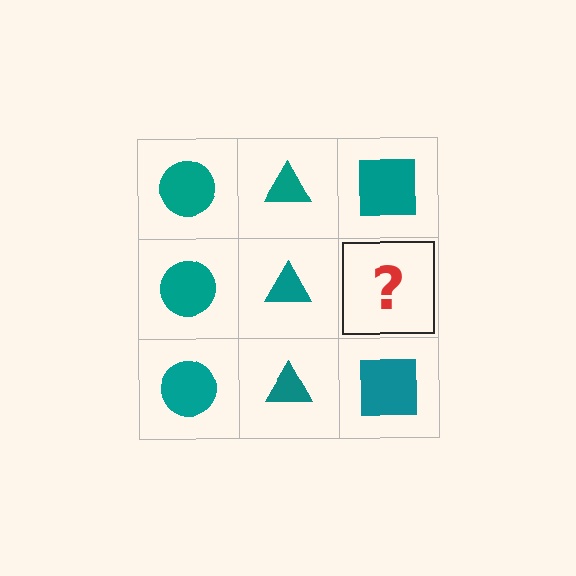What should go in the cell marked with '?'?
The missing cell should contain a teal square.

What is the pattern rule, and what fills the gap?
The rule is that each column has a consistent shape. The gap should be filled with a teal square.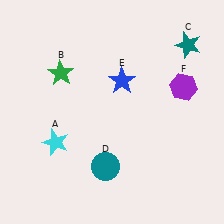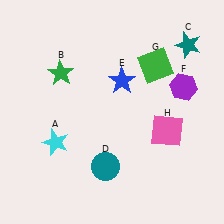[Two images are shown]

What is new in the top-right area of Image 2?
A green square (G) was added in the top-right area of Image 2.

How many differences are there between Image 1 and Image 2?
There are 2 differences between the two images.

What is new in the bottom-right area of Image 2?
A pink square (H) was added in the bottom-right area of Image 2.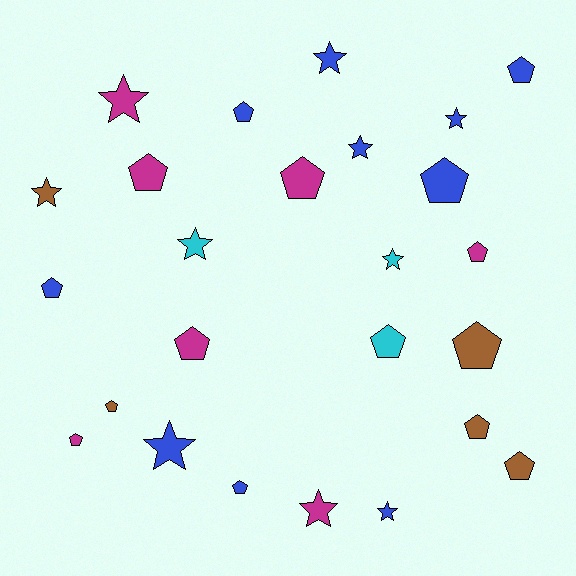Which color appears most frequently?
Blue, with 10 objects.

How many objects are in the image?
There are 25 objects.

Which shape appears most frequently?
Pentagon, with 15 objects.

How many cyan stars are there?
There are 2 cyan stars.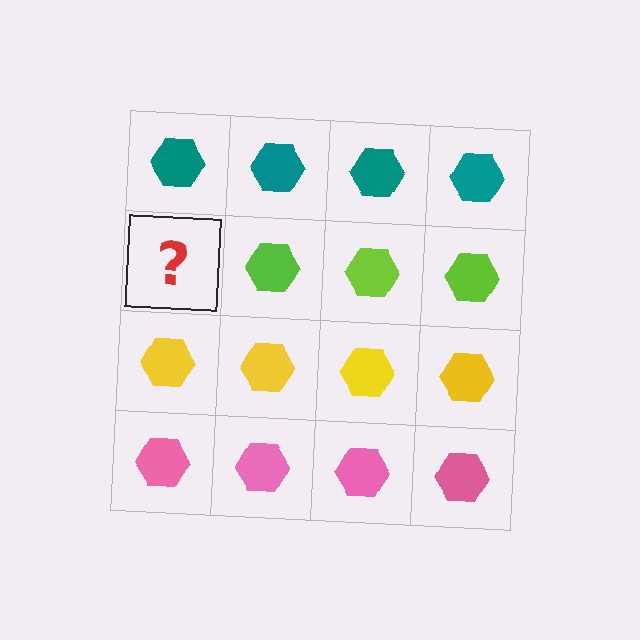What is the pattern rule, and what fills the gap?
The rule is that each row has a consistent color. The gap should be filled with a lime hexagon.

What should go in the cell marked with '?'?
The missing cell should contain a lime hexagon.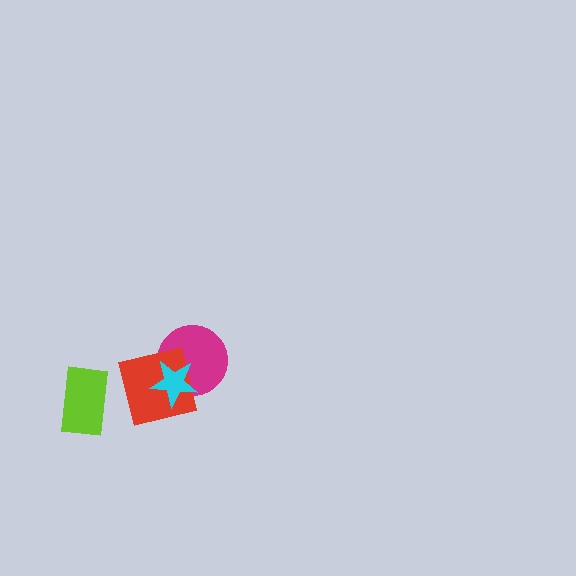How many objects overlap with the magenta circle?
2 objects overlap with the magenta circle.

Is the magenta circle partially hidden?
Yes, it is partially covered by another shape.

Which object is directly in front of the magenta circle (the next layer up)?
The red square is directly in front of the magenta circle.